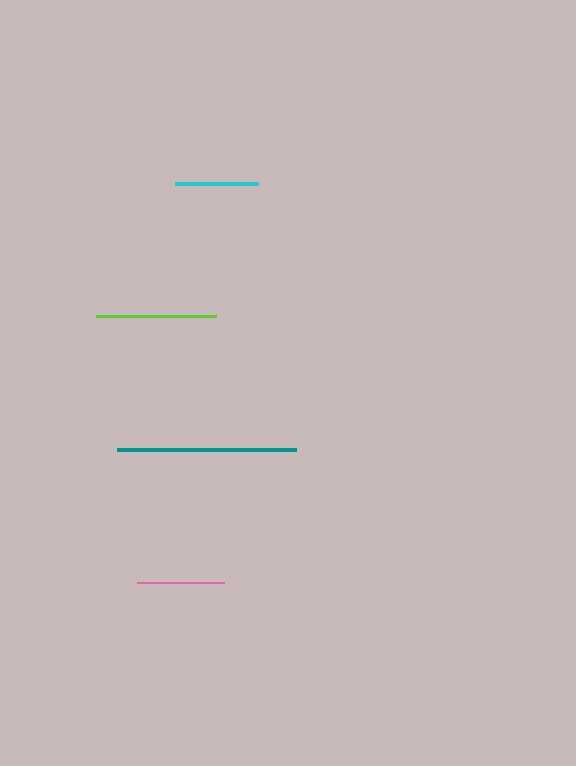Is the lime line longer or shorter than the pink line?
The lime line is longer than the pink line.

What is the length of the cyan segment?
The cyan segment is approximately 83 pixels long.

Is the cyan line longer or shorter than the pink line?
The pink line is longer than the cyan line.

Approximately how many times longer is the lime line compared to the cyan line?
The lime line is approximately 1.5 times the length of the cyan line.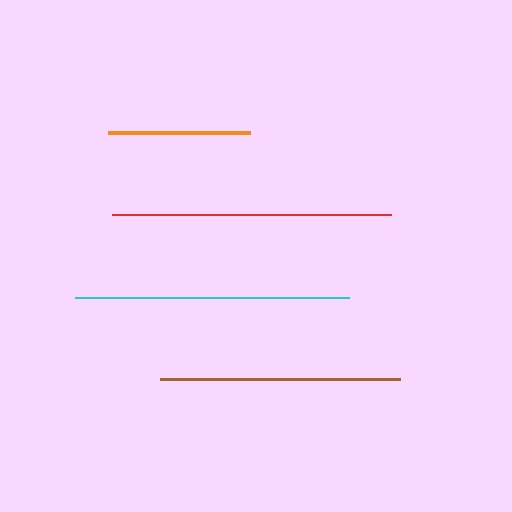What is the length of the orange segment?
The orange segment is approximately 142 pixels long.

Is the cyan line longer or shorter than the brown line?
The cyan line is longer than the brown line.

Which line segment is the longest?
The red line is the longest at approximately 279 pixels.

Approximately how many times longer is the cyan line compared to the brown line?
The cyan line is approximately 1.1 times the length of the brown line.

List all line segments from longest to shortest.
From longest to shortest: red, cyan, brown, orange.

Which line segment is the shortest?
The orange line is the shortest at approximately 142 pixels.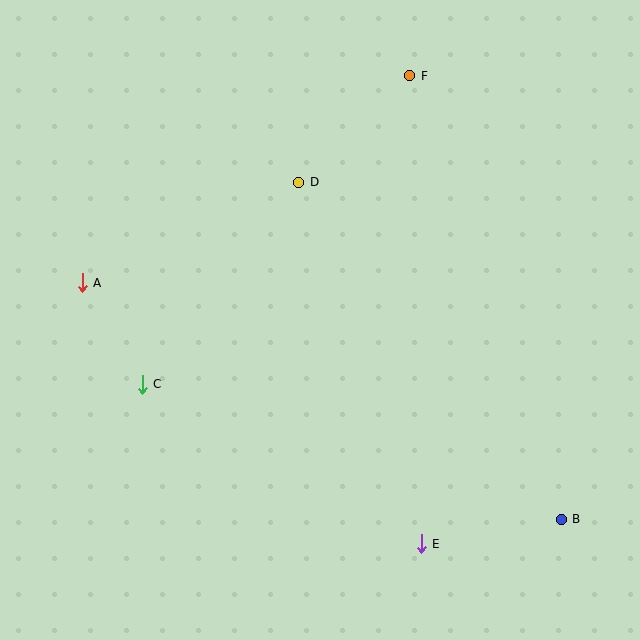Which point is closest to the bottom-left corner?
Point C is closest to the bottom-left corner.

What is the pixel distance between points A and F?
The distance between A and F is 387 pixels.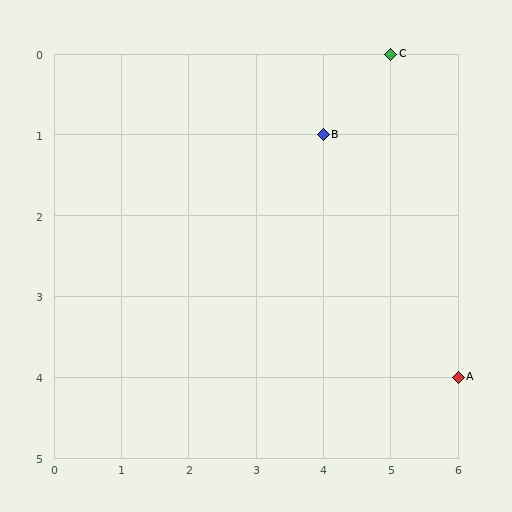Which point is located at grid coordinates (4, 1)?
Point B is at (4, 1).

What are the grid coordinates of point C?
Point C is at grid coordinates (5, 0).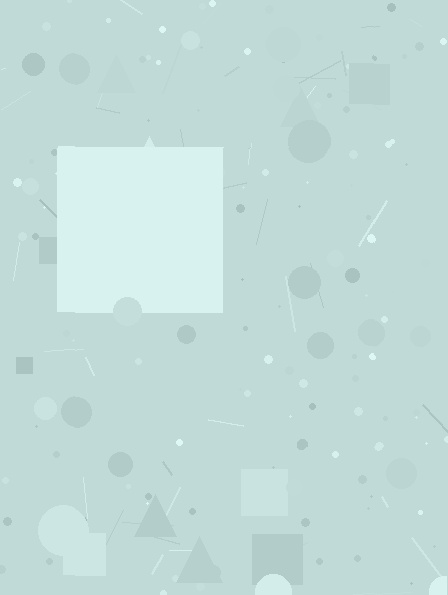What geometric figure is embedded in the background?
A square is embedded in the background.